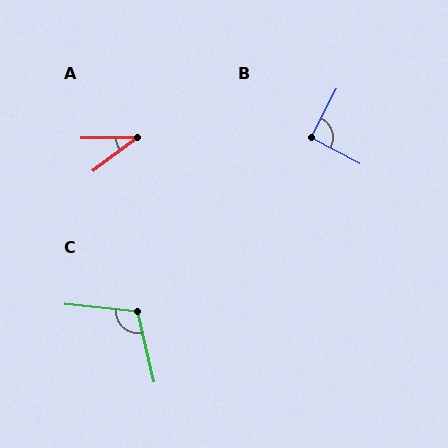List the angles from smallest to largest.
A (37°), B (90°), C (110°).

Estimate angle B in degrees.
Approximately 90 degrees.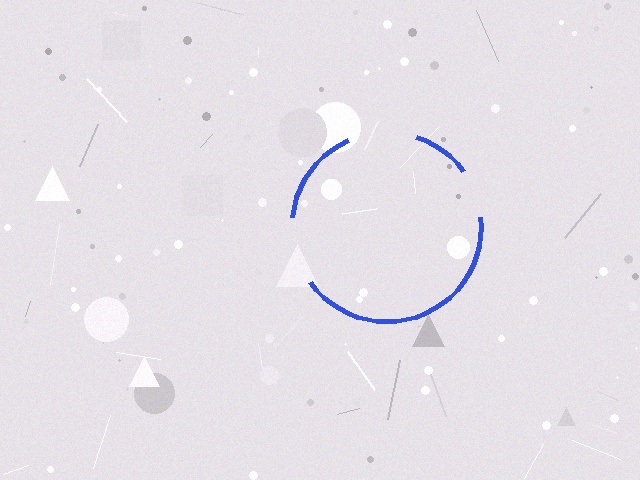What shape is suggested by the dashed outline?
The dashed outline suggests a circle.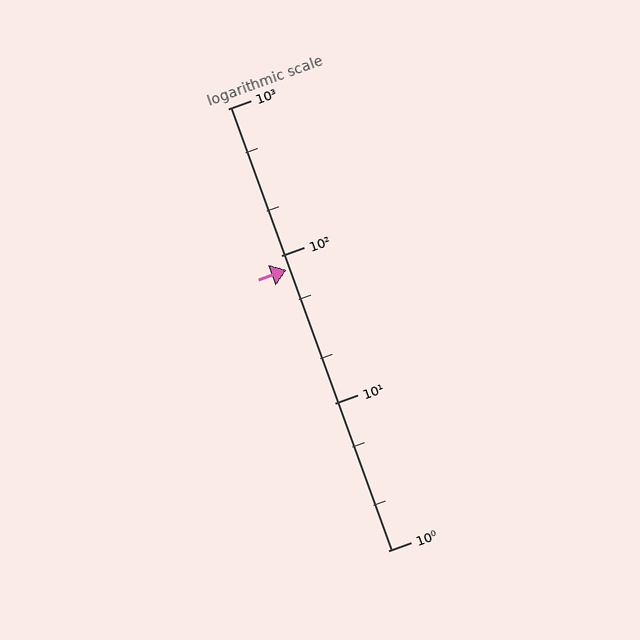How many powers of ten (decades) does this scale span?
The scale spans 3 decades, from 1 to 1000.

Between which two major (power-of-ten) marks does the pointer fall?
The pointer is between 10 and 100.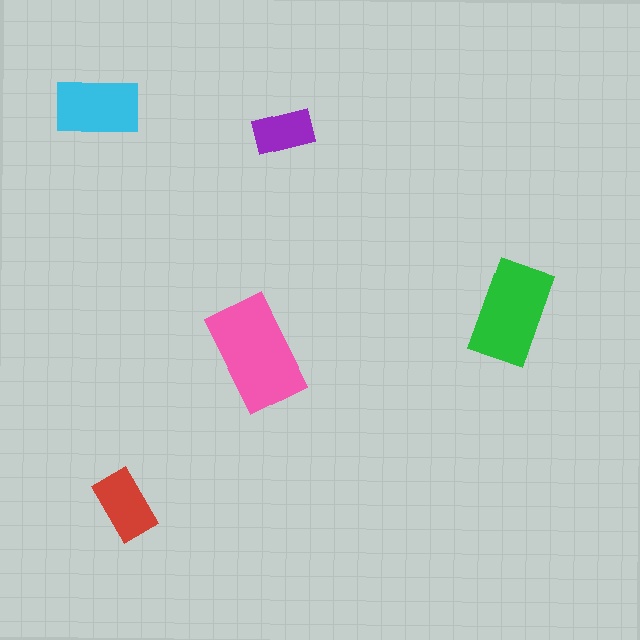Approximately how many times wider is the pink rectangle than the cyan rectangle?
About 1.5 times wider.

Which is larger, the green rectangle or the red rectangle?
The green one.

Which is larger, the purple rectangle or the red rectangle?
The red one.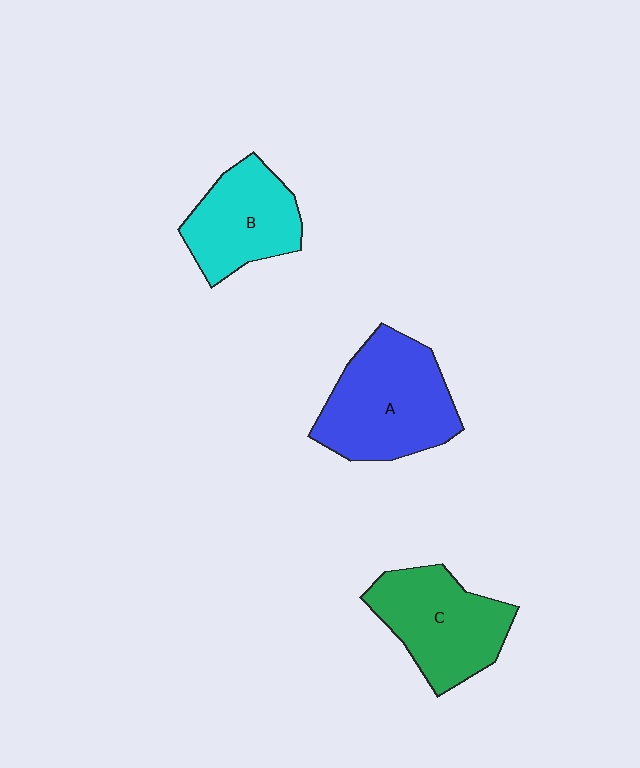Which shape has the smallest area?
Shape B (cyan).